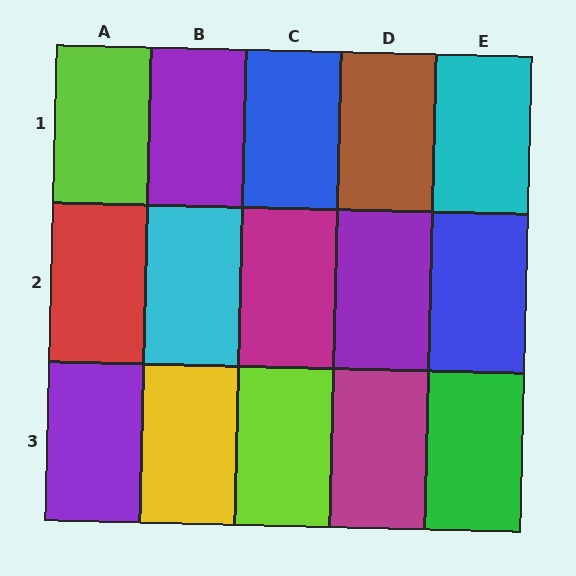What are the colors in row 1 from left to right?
Lime, purple, blue, brown, cyan.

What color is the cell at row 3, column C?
Lime.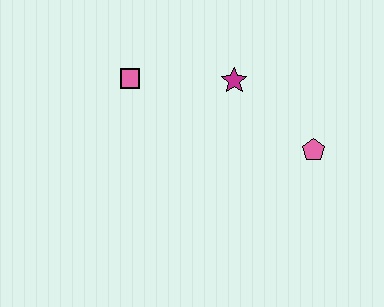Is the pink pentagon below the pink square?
Yes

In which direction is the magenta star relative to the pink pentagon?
The magenta star is to the left of the pink pentagon.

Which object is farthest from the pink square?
The pink pentagon is farthest from the pink square.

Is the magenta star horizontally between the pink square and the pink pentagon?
Yes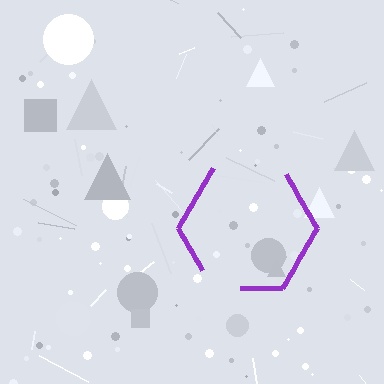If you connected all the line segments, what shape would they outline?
They would outline a hexagon.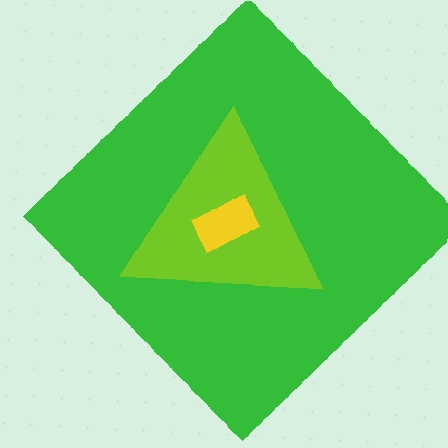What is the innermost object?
The yellow rectangle.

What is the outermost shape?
The green diamond.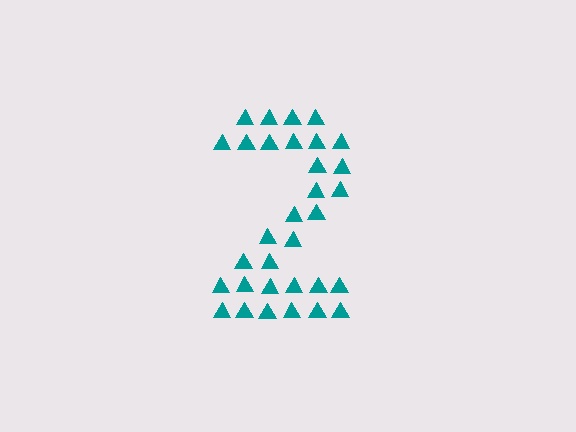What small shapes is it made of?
It is made of small triangles.